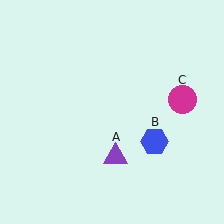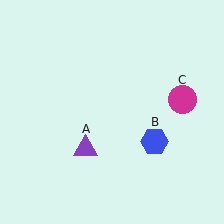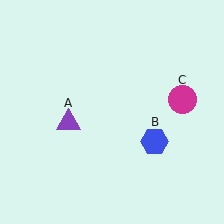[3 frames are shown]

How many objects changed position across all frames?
1 object changed position: purple triangle (object A).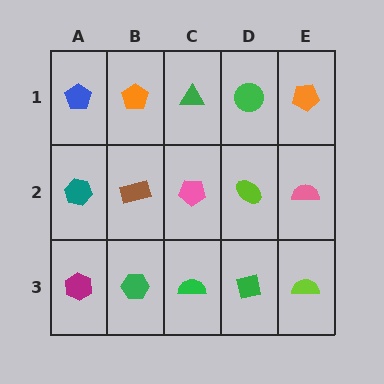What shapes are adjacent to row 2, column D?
A green circle (row 1, column D), a green square (row 3, column D), a pink pentagon (row 2, column C), a pink semicircle (row 2, column E).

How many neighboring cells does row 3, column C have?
3.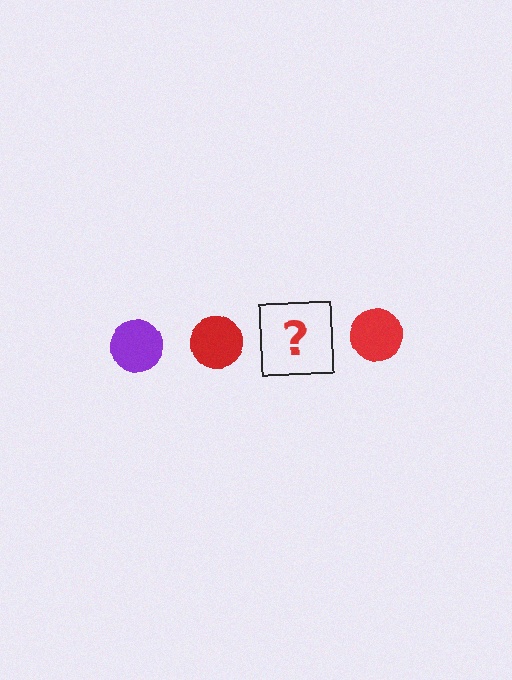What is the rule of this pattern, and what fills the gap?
The rule is that the pattern cycles through purple, red circles. The gap should be filled with a purple circle.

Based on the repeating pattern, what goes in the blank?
The blank should be a purple circle.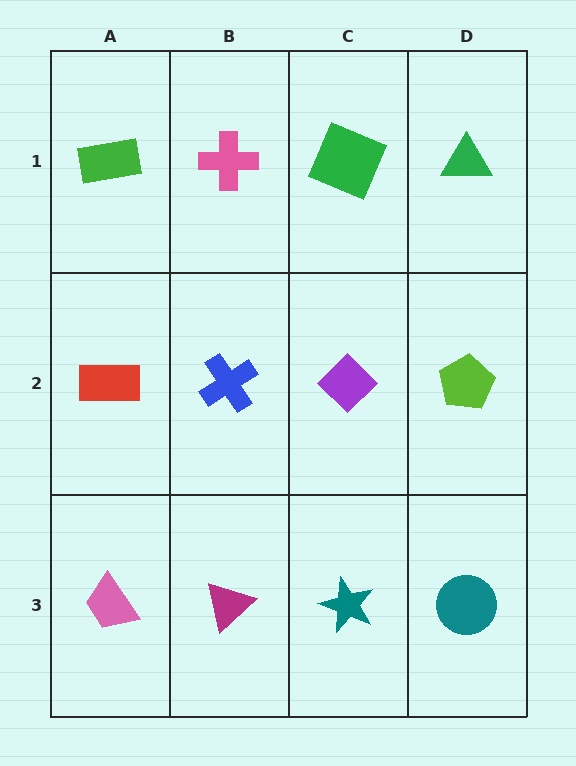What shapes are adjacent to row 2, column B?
A pink cross (row 1, column B), a magenta triangle (row 3, column B), a red rectangle (row 2, column A), a purple diamond (row 2, column C).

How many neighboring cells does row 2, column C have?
4.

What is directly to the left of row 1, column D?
A green square.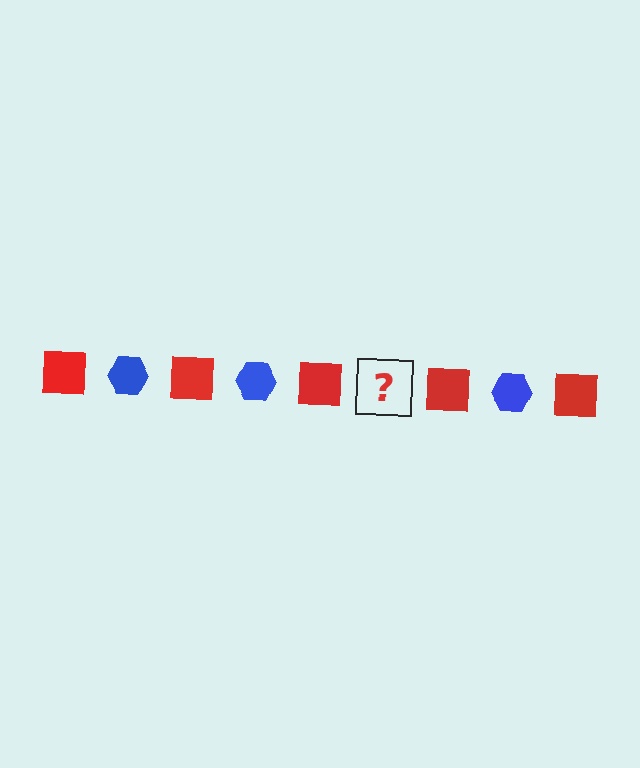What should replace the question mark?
The question mark should be replaced with a blue hexagon.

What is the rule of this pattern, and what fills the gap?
The rule is that the pattern alternates between red square and blue hexagon. The gap should be filled with a blue hexagon.